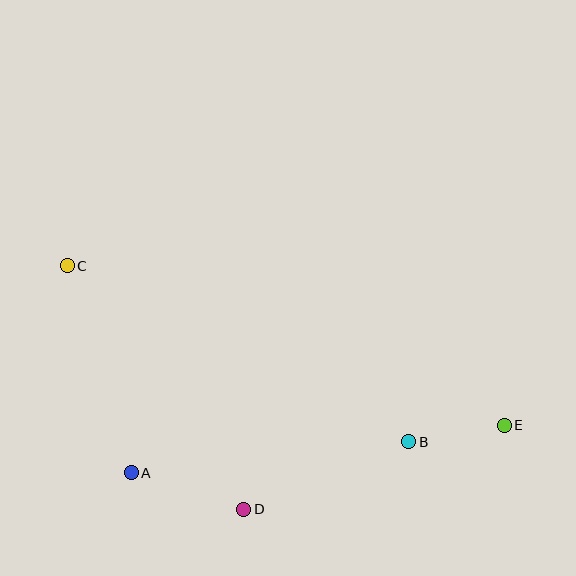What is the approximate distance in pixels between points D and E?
The distance between D and E is approximately 274 pixels.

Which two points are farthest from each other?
Points C and E are farthest from each other.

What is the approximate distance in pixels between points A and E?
The distance between A and E is approximately 376 pixels.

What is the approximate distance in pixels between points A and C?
The distance between A and C is approximately 216 pixels.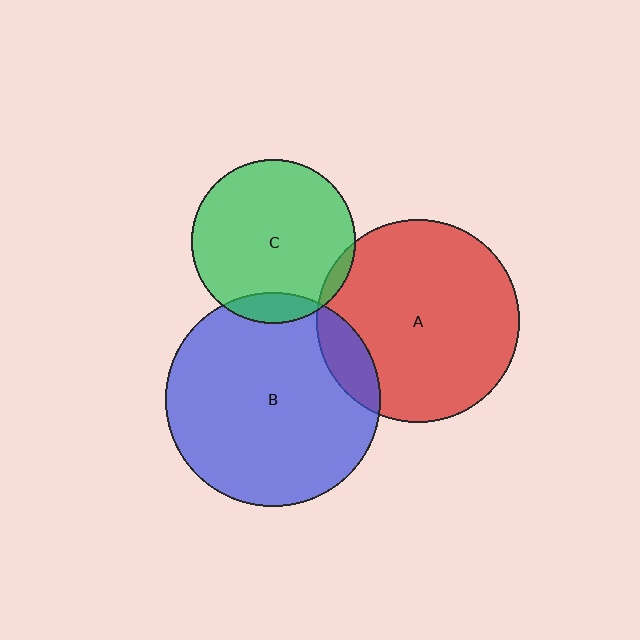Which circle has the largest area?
Circle B (blue).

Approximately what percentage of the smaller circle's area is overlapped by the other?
Approximately 10%.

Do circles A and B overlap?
Yes.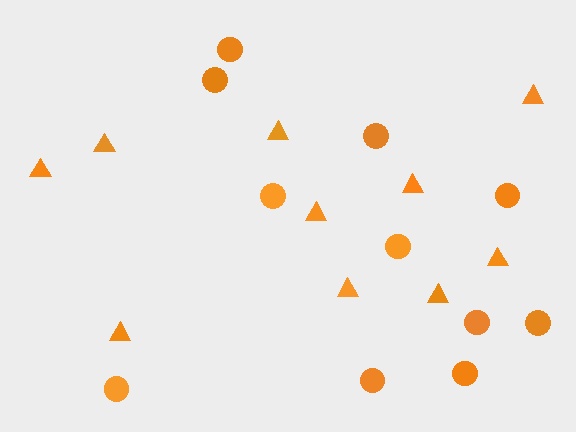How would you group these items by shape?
There are 2 groups: one group of triangles (10) and one group of circles (11).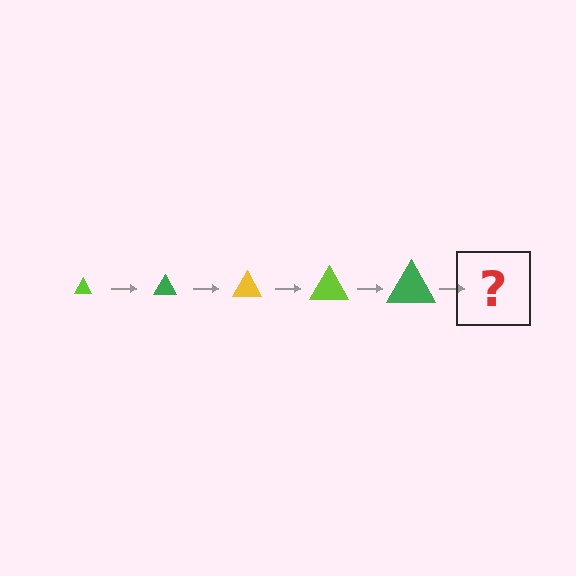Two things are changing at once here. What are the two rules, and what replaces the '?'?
The two rules are that the triangle grows larger each step and the color cycles through lime, green, and yellow. The '?' should be a yellow triangle, larger than the previous one.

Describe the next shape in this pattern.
It should be a yellow triangle, larger than the previous one.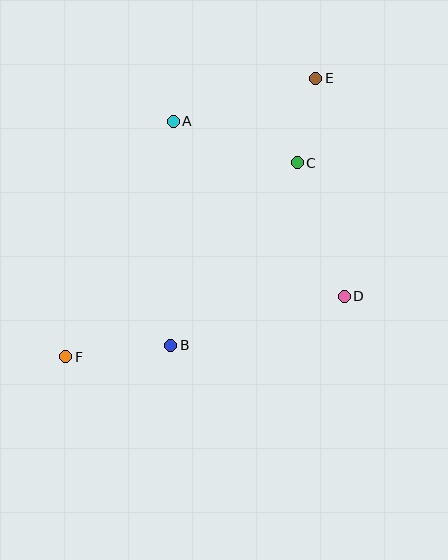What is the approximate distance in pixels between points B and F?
The distance between B and F is approximately 105 pixels.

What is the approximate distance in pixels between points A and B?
The distance between A and B is approximately 224 pixels.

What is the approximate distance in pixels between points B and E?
The distance between B and E is approximately 304 pixels.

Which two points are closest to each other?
Points C and E are closest to each other.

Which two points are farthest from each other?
Points E and F are farthest from each other.